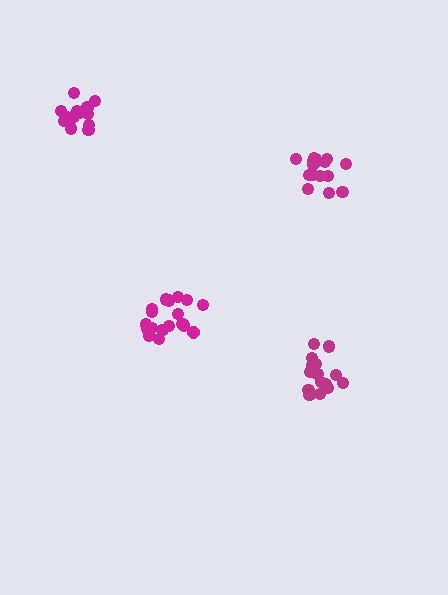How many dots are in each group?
Group 1: 16 dots, Group 2: 19 dots, Group 3: 15 dots, Group 4: 15 dots (65 total).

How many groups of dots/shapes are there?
There are 4 groups.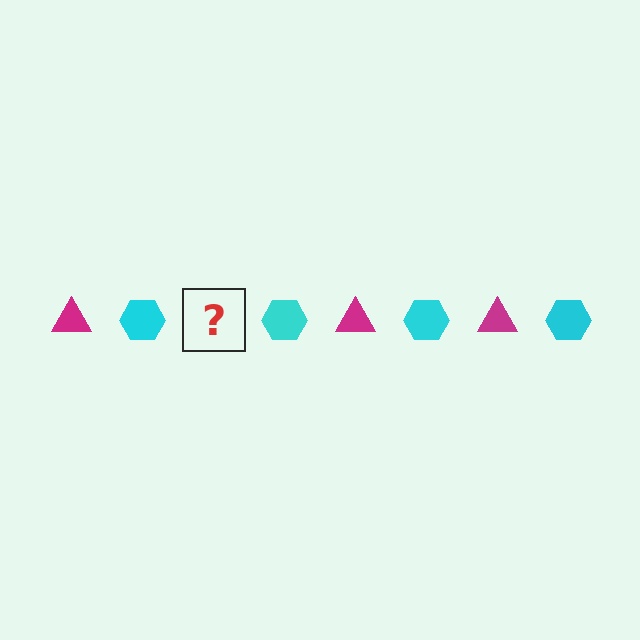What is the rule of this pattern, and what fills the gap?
The rule is that the pattern alternates between magenta triangle and cyan hexagon. The gap should be filled with a magenta triangle.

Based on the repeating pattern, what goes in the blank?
The blank should be a magenta triangle.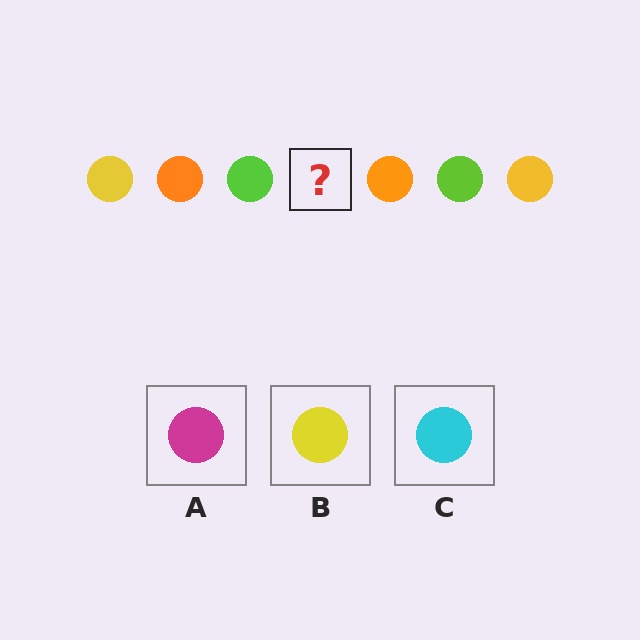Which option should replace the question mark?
Option B.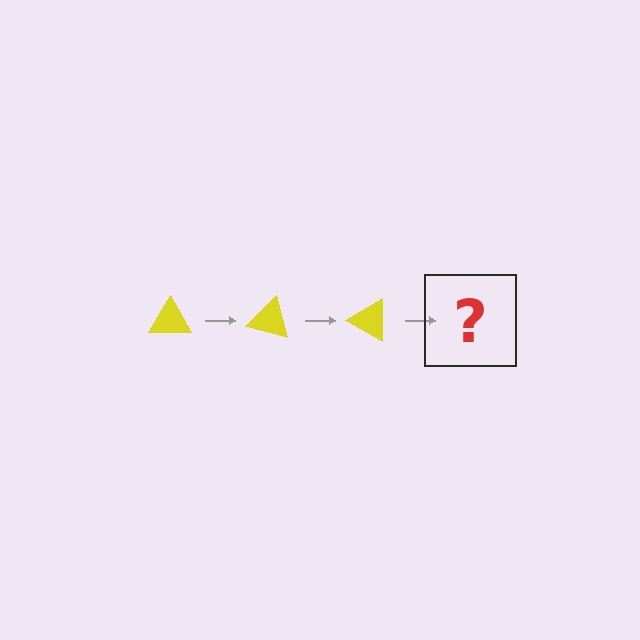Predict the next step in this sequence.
The next step is a yellow triangle rotated 45 degrees.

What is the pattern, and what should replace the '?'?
The pattern is that the triangle rotates 15 degrees each step. The '?' should be a yellow triangle rotated 45 degrees.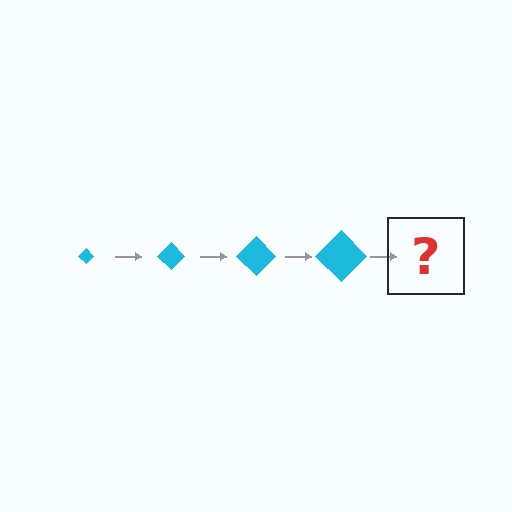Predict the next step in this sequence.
The next step is a cyan diamond, larger than the previous one.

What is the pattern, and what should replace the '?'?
The pattern is that the diamond gets progressively larger each step. The '?' should be a cyan diamond, larger than the previous one.